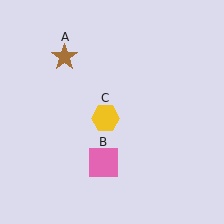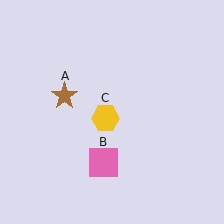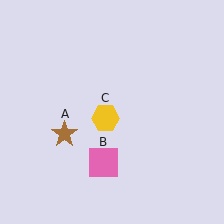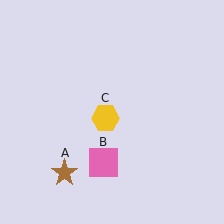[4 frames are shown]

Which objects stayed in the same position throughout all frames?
Pink square (object B) and yellow hexagon (object C) remained stationary.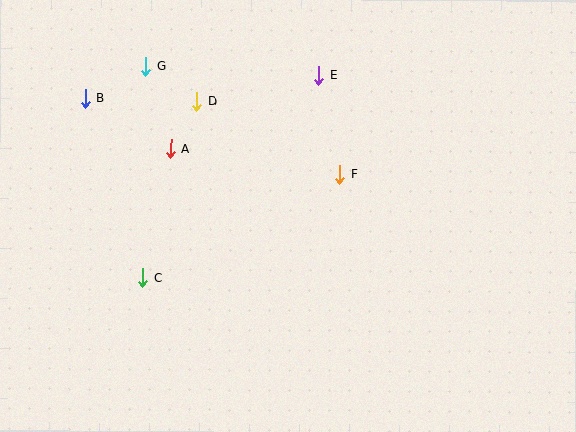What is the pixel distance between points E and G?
The distance between E and G is 173 pixels.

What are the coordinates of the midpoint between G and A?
The midpoint between G and A is at (158, 108).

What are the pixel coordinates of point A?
Point A is at (171, 149).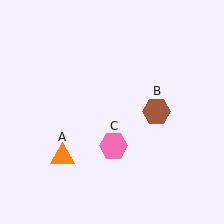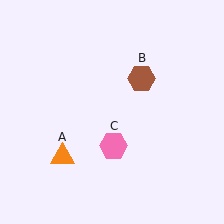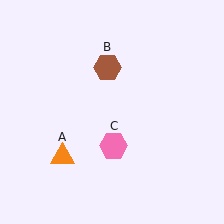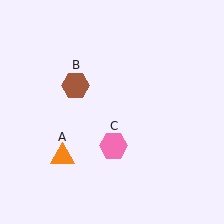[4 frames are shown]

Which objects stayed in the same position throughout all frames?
Orange triangle (object A) and pink hexagon (object C) remained stationary.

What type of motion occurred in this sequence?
The brown hexagon (object B) rotated counterclockwise around the center of the scene.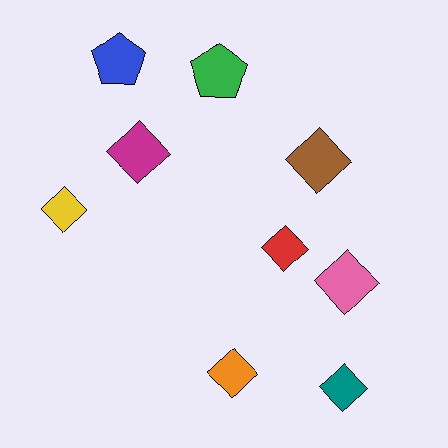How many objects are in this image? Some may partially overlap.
There are 9 objects.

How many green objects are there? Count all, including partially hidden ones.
There is 1 green object.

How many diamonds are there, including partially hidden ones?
There are 7 diamonds.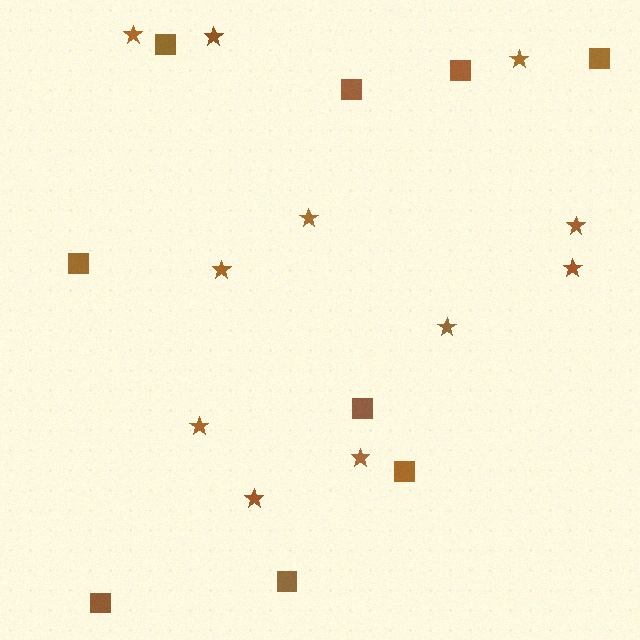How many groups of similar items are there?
There are 2 groups: one group of squares (9) and one group of stars (11).